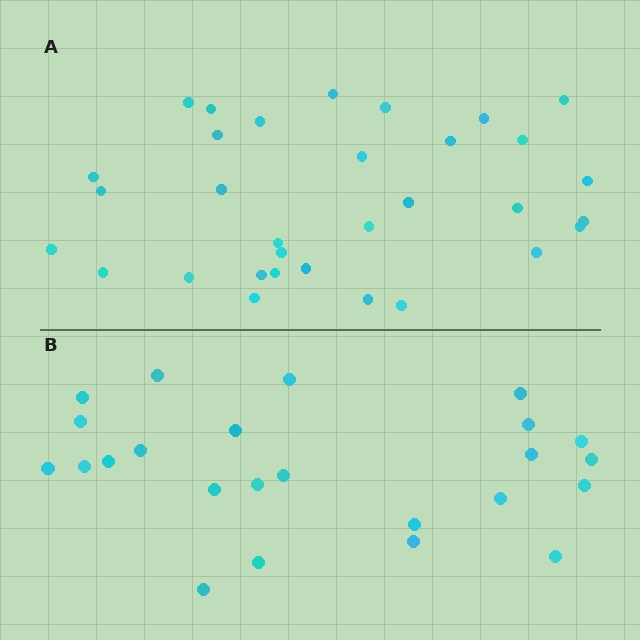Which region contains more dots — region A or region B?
Region A (the top region) has more dots.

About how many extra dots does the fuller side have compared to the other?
Region A has roughly 8 or so more dots than region B.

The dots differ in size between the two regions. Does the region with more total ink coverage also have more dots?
No. Region B has more total ink coverage because its dots are larger, but region A actually contains more individual dots. Total area can be misleading — the number of items is what matters here.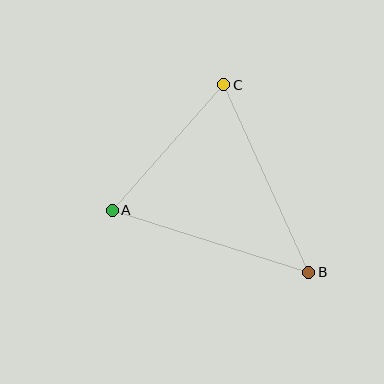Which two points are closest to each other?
Points A and C are closest to each other.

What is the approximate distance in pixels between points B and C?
The distance between B and C is approximately 206 pixels.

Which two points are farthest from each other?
Points A and B are farthest from each other.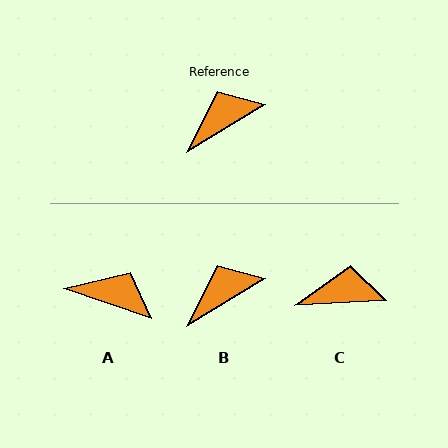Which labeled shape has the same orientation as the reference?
B.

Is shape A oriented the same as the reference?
No, it is off by about 50 degrees.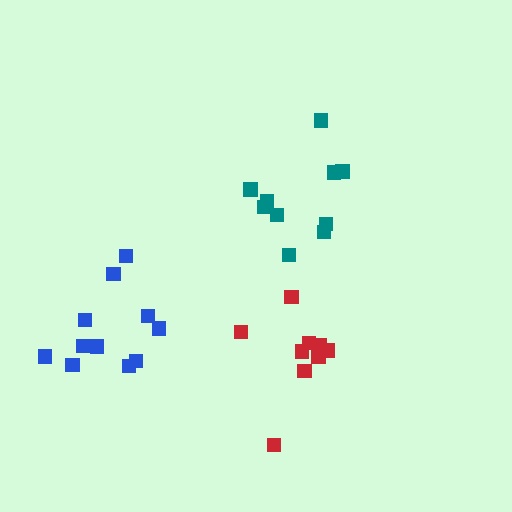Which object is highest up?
The teal cluster is topmost.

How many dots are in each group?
Group 1: 10 dots, Group 2: 11 dots, Group 3: 9 dots (30 total).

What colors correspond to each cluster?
The clusters are colored: teal, blue, red.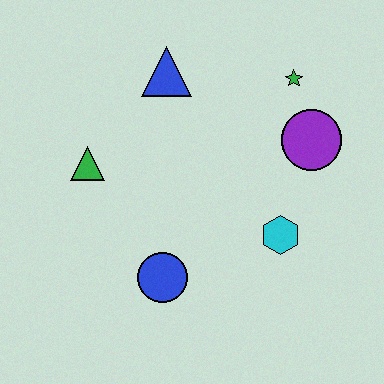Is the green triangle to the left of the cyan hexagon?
Yes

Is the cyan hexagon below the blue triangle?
Yes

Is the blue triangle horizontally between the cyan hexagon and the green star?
No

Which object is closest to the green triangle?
The blue triangle is closest to the green triangle.